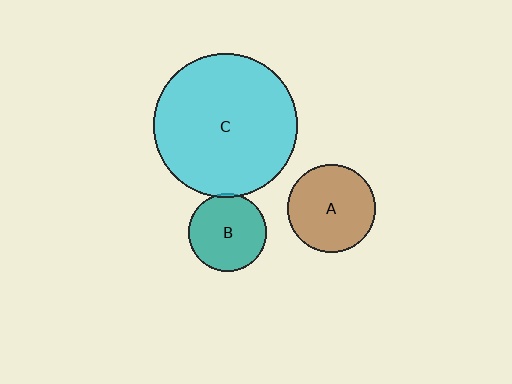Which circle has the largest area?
Circle C (cyan).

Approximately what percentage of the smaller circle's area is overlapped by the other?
Approximately 5%.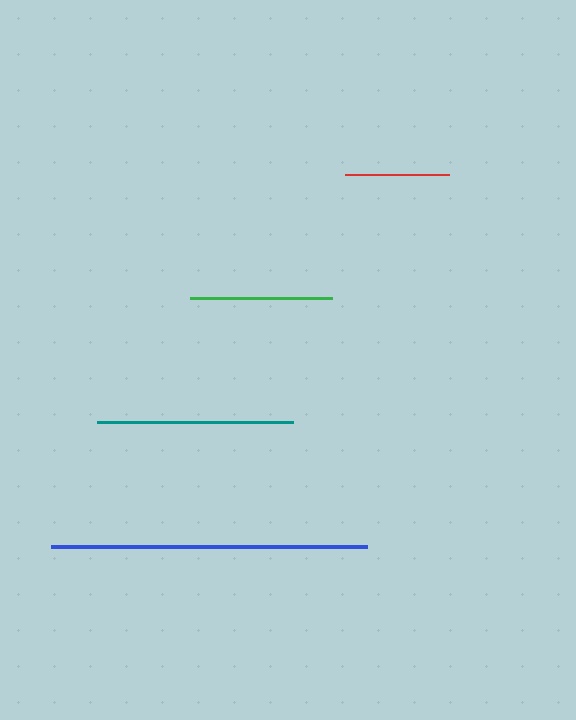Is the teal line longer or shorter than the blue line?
The blue line is longer than the teal line.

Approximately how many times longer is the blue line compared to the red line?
The blue line is approximately 3.0 times the length of the red line.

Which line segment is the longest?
The blue line is the longest at approximately 317 pixels.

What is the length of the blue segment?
The blue segment is approximately 317 pixels long.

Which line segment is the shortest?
The red line is the shortest at approximately 104 pixels.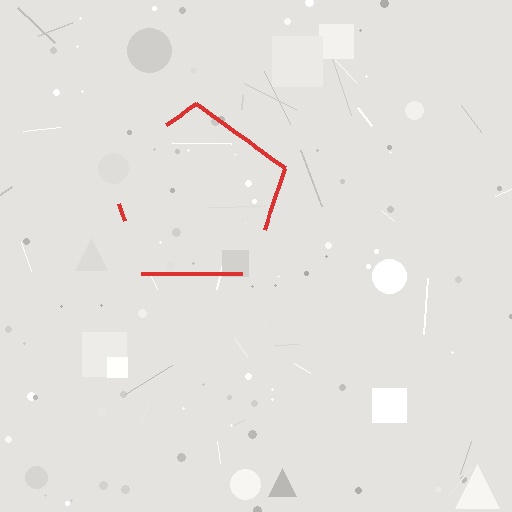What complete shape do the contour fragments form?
The contour fragments form a pentagon.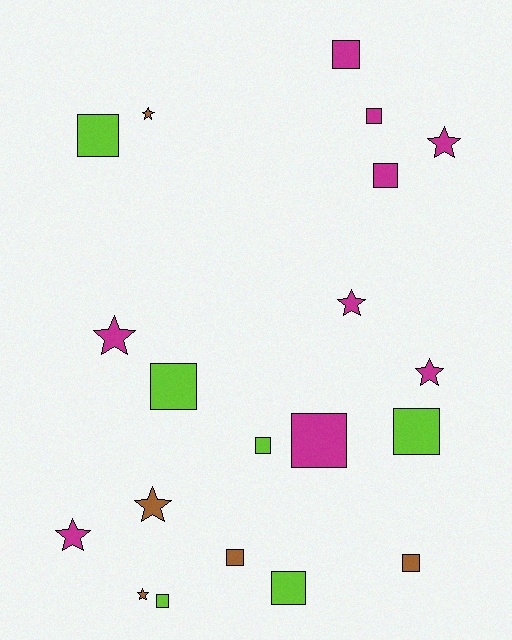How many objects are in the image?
There are 20 objects.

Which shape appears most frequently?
Square, with 12 objects.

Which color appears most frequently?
Magenta, with 9 objects.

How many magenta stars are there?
There are 5 magenta stars.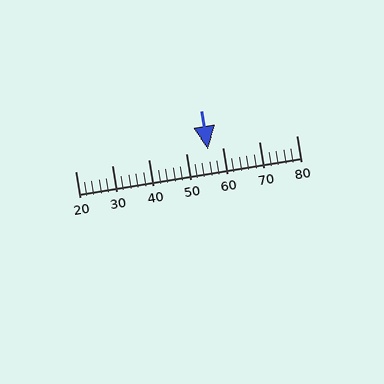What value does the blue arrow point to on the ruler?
The blue arrow points to approximately 56.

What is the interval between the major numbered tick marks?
The major tick marks are spaced 10 units apart.